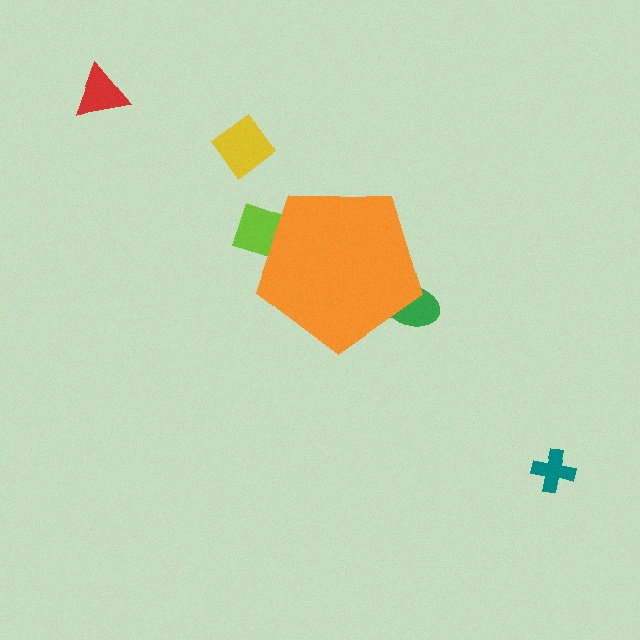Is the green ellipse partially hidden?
Yes, the green ellipse is partially hidden behind the orange pentagon.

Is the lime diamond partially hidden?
Yes, the lime diamond is partially hidden behind the orange pentagon.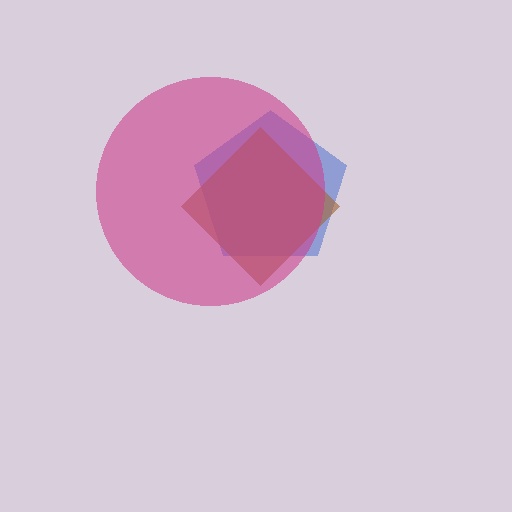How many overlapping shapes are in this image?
There are 3 overlapping shapes in the image.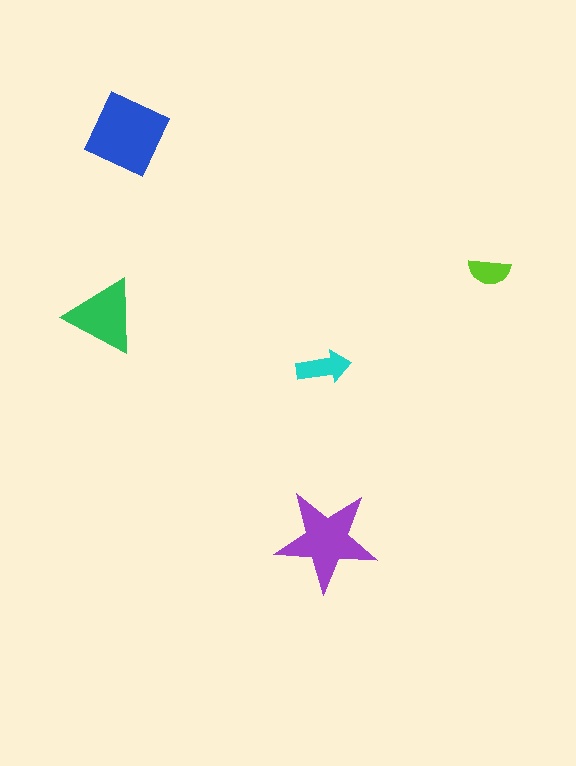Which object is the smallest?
The lime semicircle.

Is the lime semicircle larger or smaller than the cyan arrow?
Smaller.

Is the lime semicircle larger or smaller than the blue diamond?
Smaller.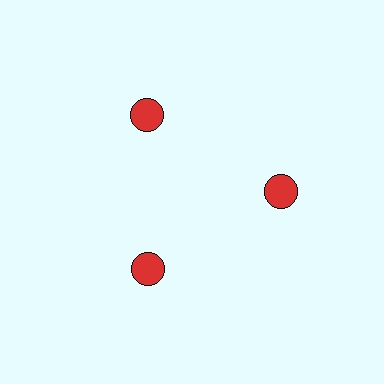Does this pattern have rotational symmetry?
Yes, this pattern has 3-fold rotational symmetry. It looks the same after rotating 120 degrees around the center.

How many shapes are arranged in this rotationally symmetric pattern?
There are 3 shapes, arranged in 3 groups of 1.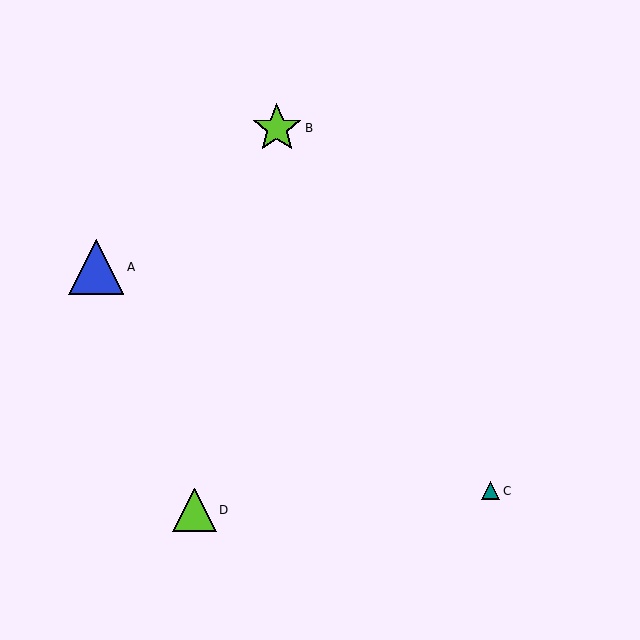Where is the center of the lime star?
The center of the lime star is at (277, 128).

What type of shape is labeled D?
Shape D is a lime triangle.